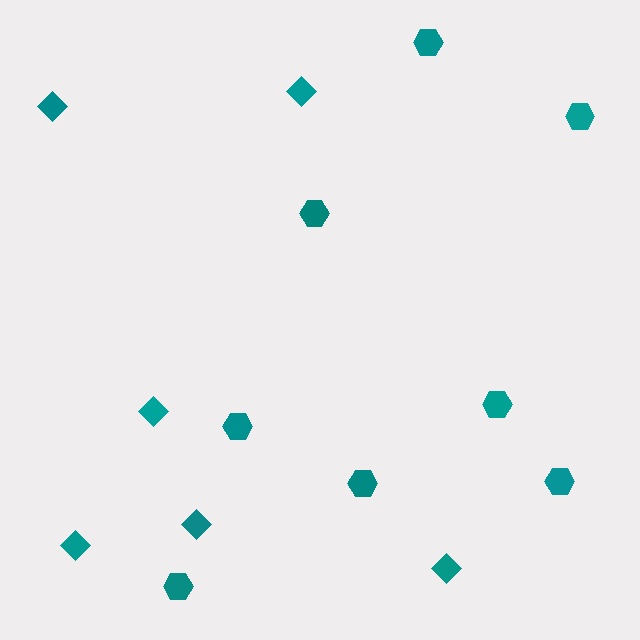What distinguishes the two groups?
There are 2 groups: one group of diamonds (6) and one group of hexagons (8).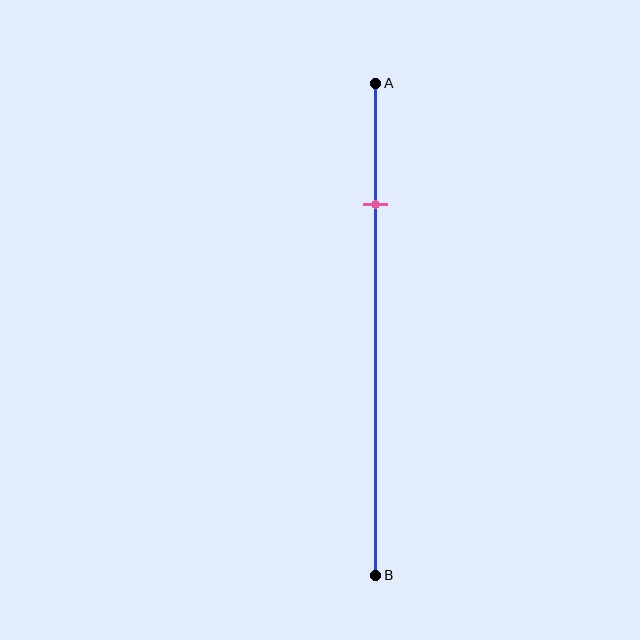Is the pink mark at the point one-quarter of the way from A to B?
Yes, the mark is approximately at the one-quarter point.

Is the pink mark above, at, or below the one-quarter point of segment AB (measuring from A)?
The pink mark is approximately at the one-quarter point of segment AB.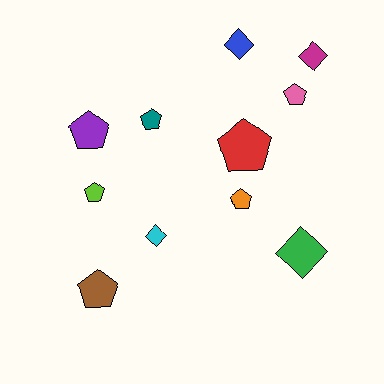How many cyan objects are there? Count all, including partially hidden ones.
There is 1 cyan object.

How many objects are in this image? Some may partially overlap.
There are 11 objects.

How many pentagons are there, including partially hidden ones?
There are 7 pentagons.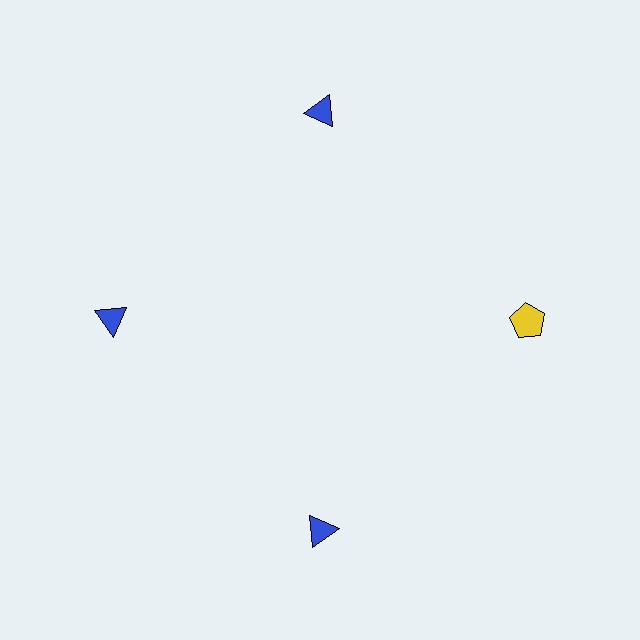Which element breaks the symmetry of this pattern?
The yellow pentagon at roughly the 3 o'clock position breaks the symmetry. All other shapes are blue triangles.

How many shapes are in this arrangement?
There are 4 shapes arranged in a ring pattern.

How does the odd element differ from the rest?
It differs in both color (yellow instead of blue) and shape (pentagon instead of triangle).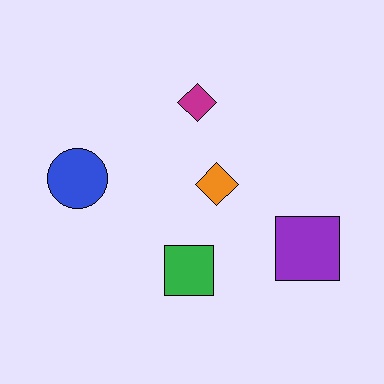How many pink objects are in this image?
There are no pink objects.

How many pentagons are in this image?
There are no pentagons.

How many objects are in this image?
There are 5 objects.